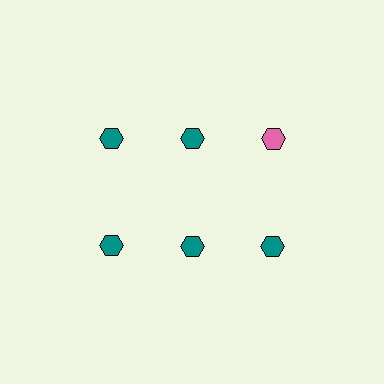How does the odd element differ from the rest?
It has a different color: pink instead of teal.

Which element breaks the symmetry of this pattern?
The pink hexagon in the top row, center column breaks the symmetry. All other shapes are teal hexagons.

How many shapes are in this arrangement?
There are 6 shapes arranged in a grid pattern.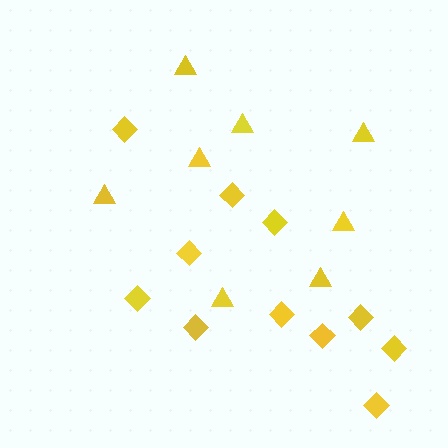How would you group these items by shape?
There are 2 groups: one group of triangles (8) and one group of diamonds (11).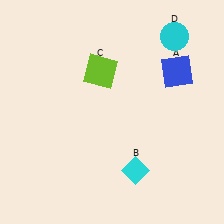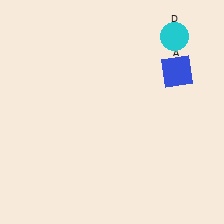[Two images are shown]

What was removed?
The cyan diamond (B), the lime square (C) were removed in Image 2.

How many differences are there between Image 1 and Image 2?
There are 2 differences between the two images.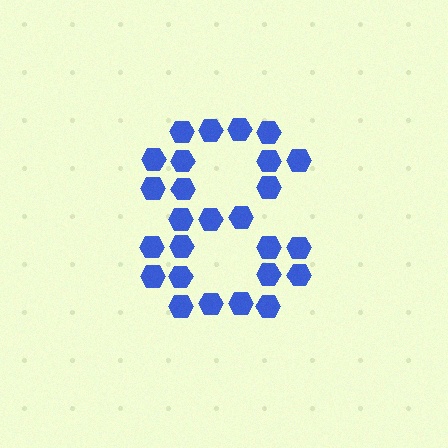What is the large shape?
The large shape is the digit 8.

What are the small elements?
The small elements are hexagons.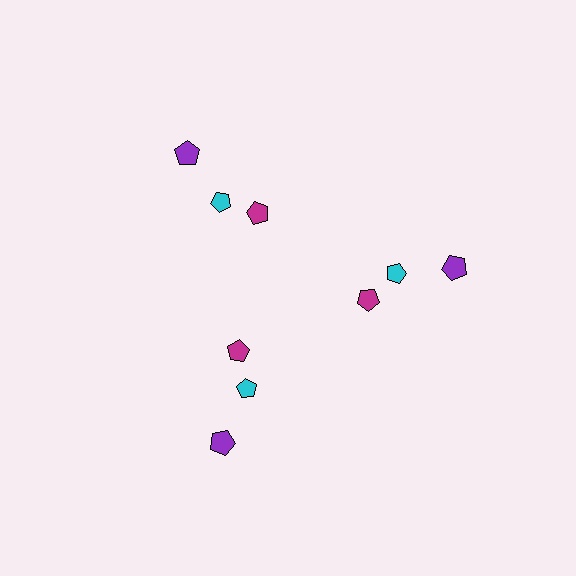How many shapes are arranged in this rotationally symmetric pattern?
There are 9 shapes, arranged in 3 groups of 3.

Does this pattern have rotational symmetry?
Yes, this pattern has 3-fold rotational symmetry. It looks the same after rotating 120 degrees around the center.